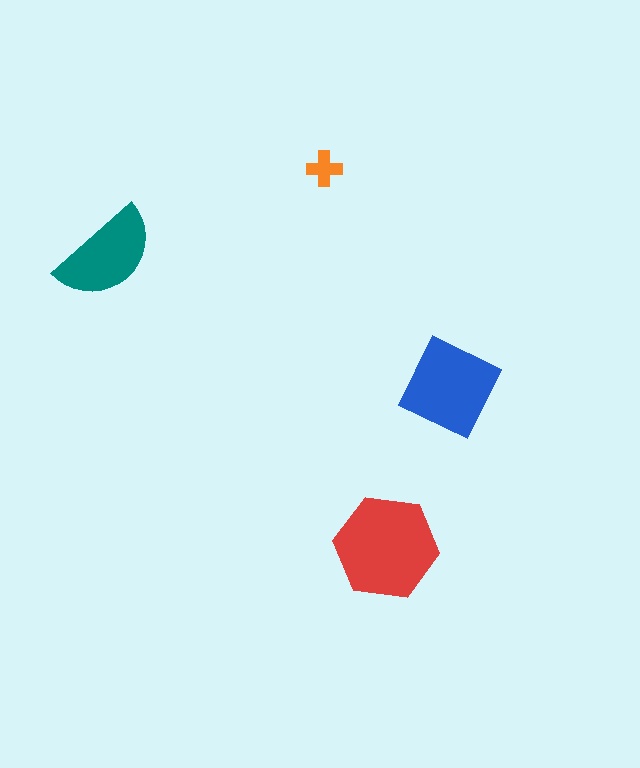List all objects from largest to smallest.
The red hexagon, the blue square, the teal semicircle, the orange cross.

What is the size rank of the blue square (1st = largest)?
2nd.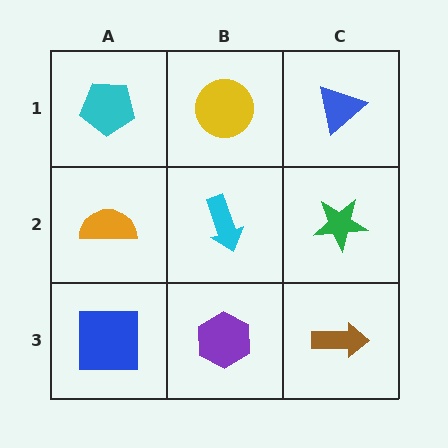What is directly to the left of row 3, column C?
A purple hexagon.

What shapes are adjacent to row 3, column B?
A cyan arrow (row 2, column B), a blue square (row 3, column A), a brown arrow (row 3, column C).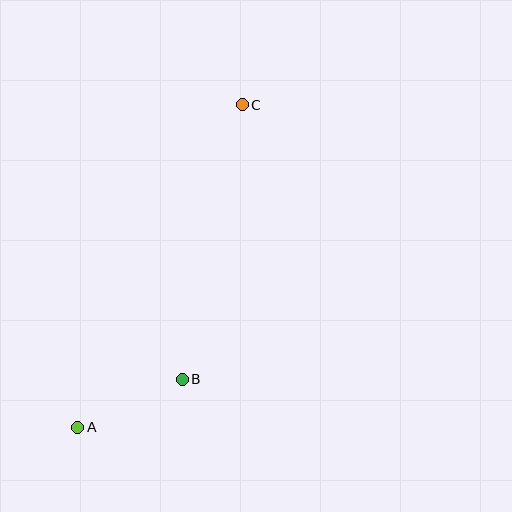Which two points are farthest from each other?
Points A and C are farthest from each other.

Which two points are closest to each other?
Points A and B are closest to each other.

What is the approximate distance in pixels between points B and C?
The distance between B and C is approximately 281 pixels.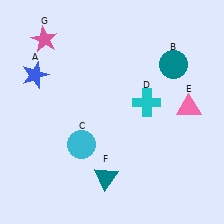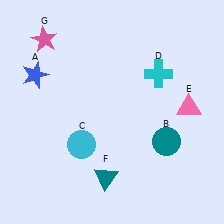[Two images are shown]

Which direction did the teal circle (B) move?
The teal circle (B) moved down.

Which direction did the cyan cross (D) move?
The cyan cross (D) moved up.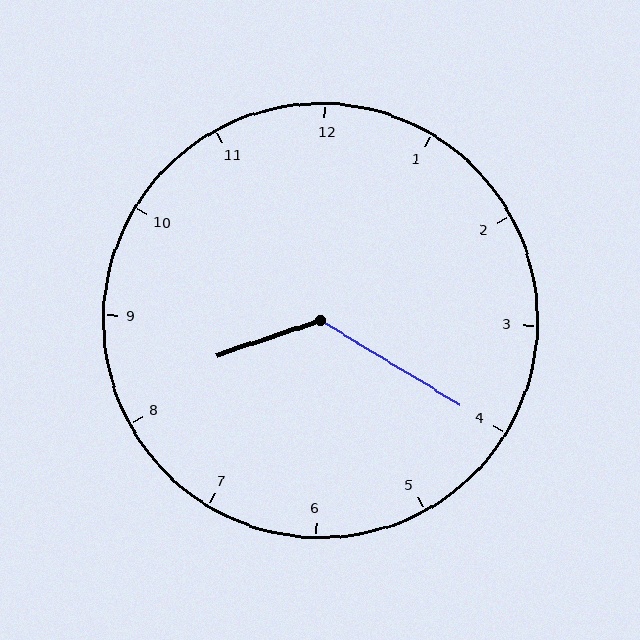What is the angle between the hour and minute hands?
Approximately 130 degrees.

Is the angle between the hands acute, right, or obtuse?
It is obtuse.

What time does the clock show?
8:20.